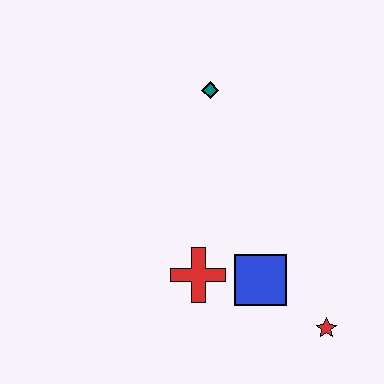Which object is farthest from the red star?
The teal diamond is farthest from the red star.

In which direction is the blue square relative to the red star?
The blue square is to the left of the red star.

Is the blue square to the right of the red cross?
Yes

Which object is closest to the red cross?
The blue square is closest to the red cross.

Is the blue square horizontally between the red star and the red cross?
Yes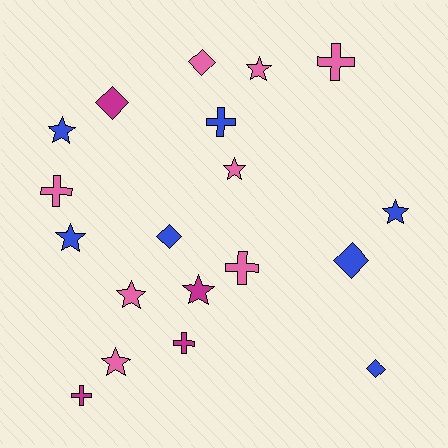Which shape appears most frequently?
Star, with 8 objects.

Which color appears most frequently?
Pink, with 8 objects.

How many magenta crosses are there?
There are 2 magenta crosses.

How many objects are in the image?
There are 19 objects.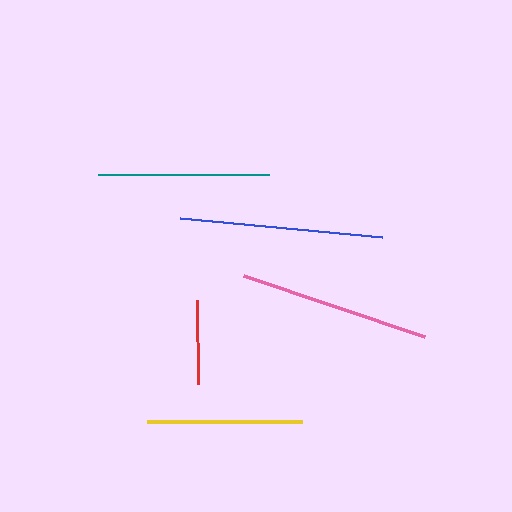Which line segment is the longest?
The blue line is the longest at approximately 202 pixels.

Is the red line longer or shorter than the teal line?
The teal line is longer than the red line.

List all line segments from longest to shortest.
From longest to shortest: blue, pink, teal, yellow, red.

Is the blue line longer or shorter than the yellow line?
The blue line is longer than the yellow line.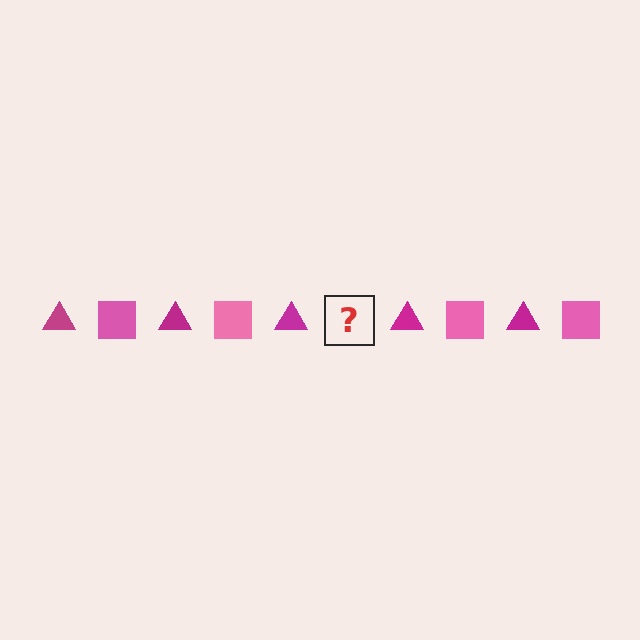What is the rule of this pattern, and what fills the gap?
The rule is that the pattern alternates between magenta triangle and pink square. The gap should be filled with a pink square.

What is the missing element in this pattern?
The missing element is a pink square.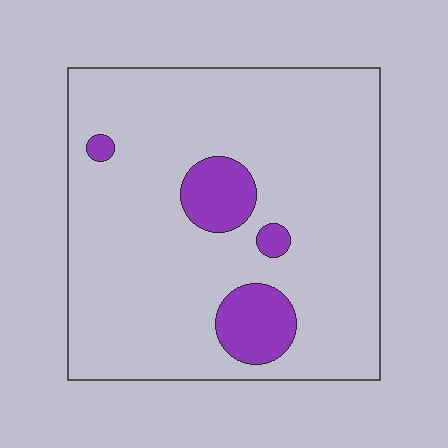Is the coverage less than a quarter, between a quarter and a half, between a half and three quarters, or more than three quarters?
Less than a quarter.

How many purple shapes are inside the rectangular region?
4.